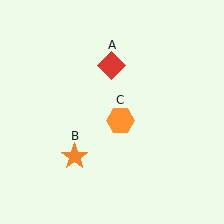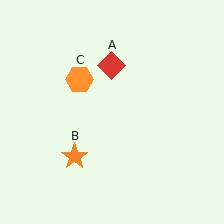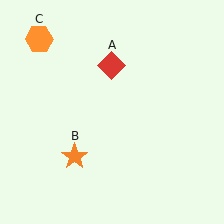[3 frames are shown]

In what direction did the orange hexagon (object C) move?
The orange hexagon (object C) moved up and to the left.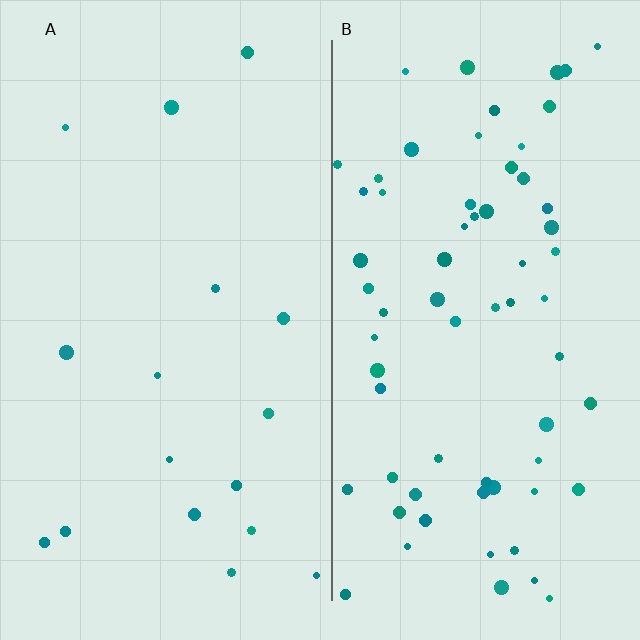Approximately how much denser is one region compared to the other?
Approximately 3.9× — region B over region A.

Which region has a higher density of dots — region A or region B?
B (the right).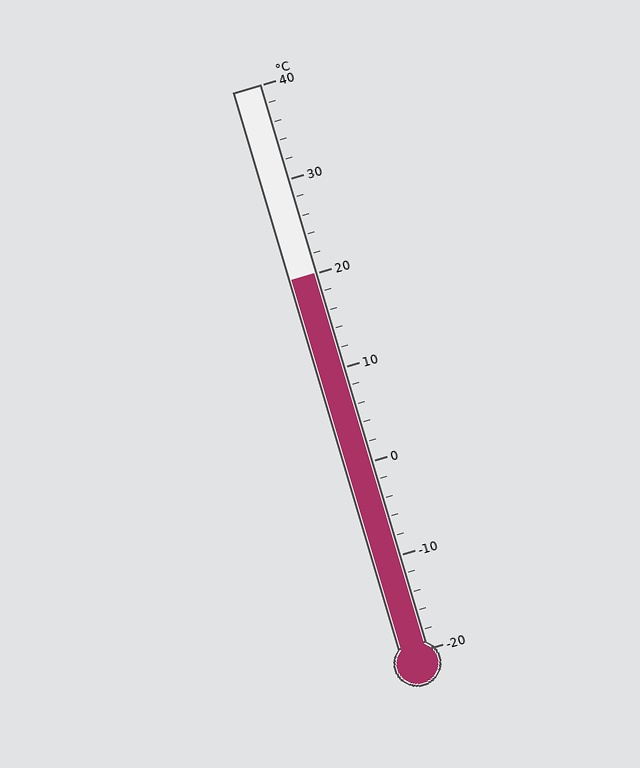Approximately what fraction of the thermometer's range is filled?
The thermometer is filled to approximately 65% of its range.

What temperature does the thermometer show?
The thermometer shows approximately 20°C.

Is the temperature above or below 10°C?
The temperature is above 10°C.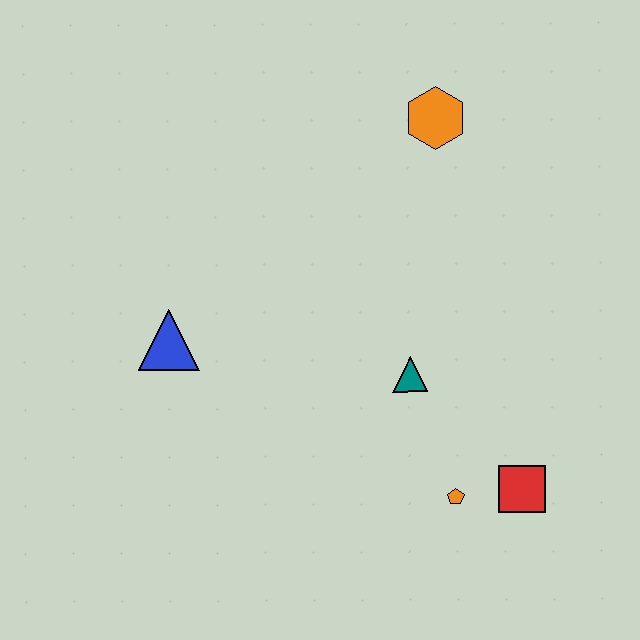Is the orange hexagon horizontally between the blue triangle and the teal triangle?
No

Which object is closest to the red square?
The orange pentagon is closest to the red square.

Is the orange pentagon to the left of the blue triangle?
No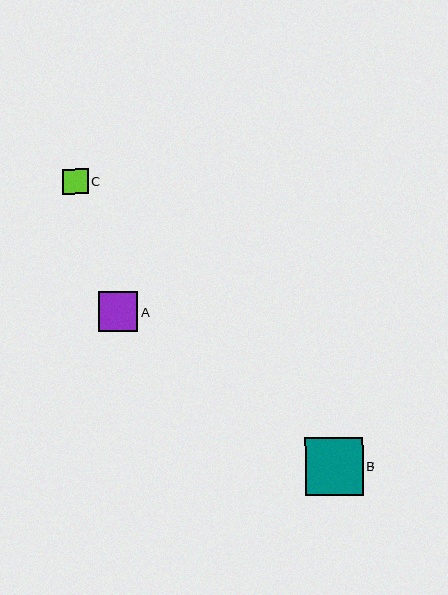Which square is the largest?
Square B is the largest with a size of approximately 58 pixels.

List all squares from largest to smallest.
From largest to smallest: B, A, C.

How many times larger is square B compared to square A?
Square B is approximately 1.5 times the size of square A.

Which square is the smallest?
Square C is the smallest with a size of approximately 25 pixels.